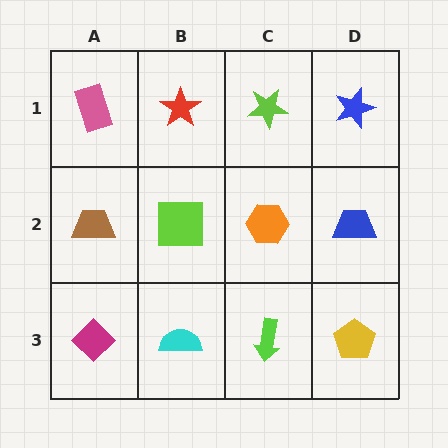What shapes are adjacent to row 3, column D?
A blue trapezoid (row 2, column D), a lime arrow (row 3, column C).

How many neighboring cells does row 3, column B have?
3.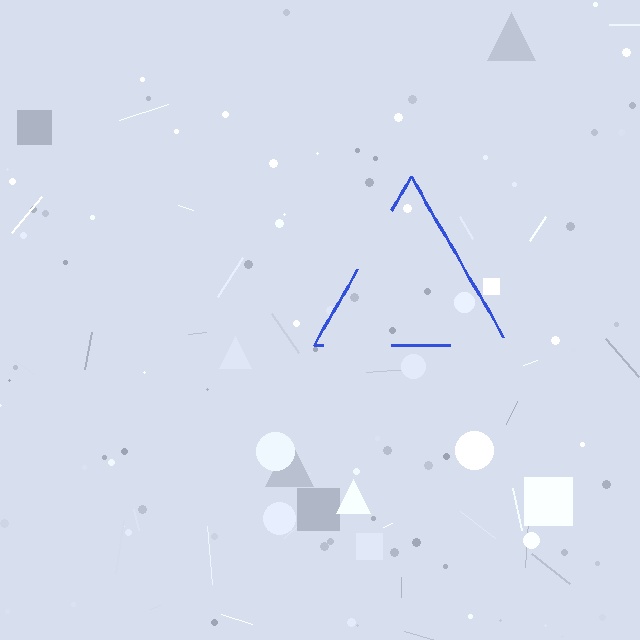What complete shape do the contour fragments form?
The contour fragments form a triangle.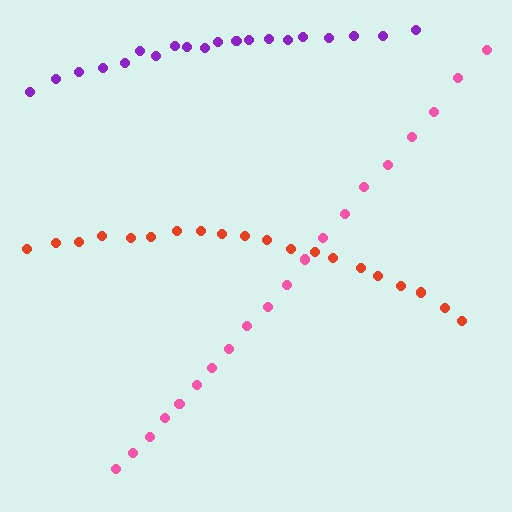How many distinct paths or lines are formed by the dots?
There are 3 distinct paths.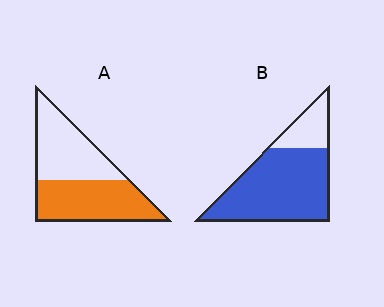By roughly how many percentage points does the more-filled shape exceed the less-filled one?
By roughly 25 percentage points (B over A).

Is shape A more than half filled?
Roughly half.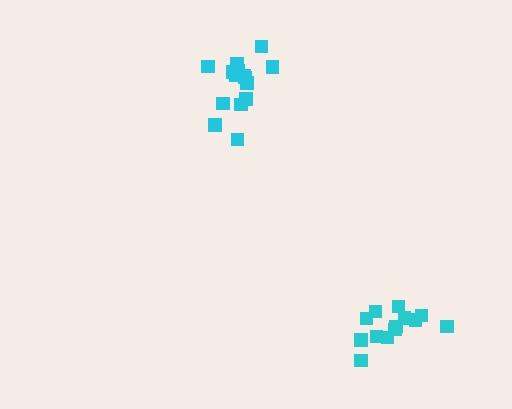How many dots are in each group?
Group 1: 13 dots, Group 2: 15 dots (28 total).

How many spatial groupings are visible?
There are 2 spatial groupings.